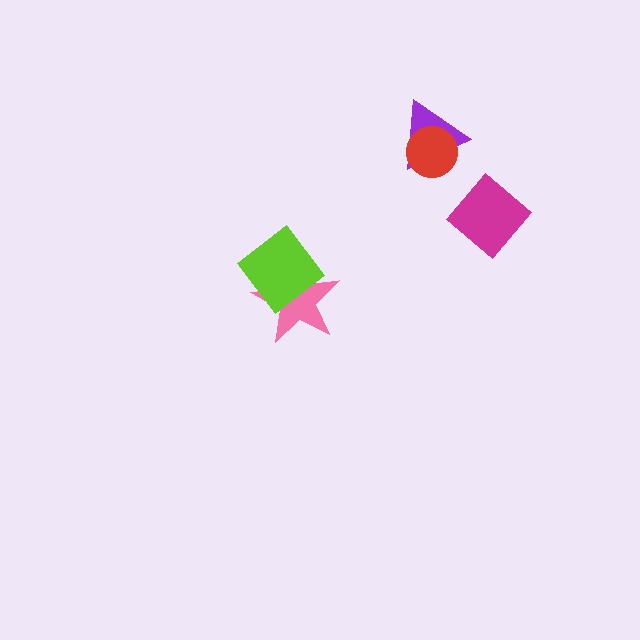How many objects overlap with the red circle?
1 object overlaps with the red circle.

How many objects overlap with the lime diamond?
1 object overlaps with the lime diamond.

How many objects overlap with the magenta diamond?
0 objects overlap with the magenta diamond.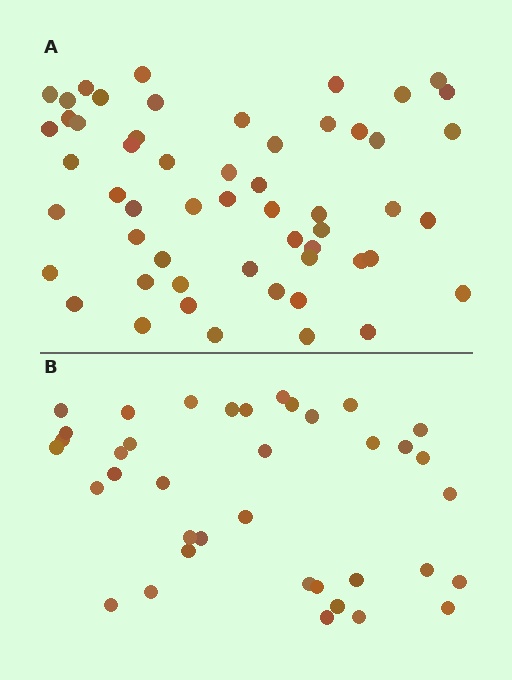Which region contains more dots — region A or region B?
Region A (the top region) has more dots.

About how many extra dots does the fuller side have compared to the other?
Region A has approximately 15 more dots than region B.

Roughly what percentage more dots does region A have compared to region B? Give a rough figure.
About 45% more.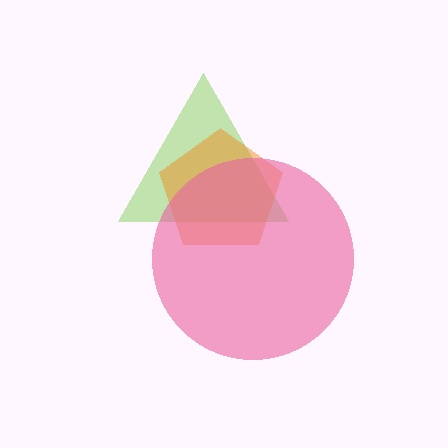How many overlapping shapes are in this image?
There are 3 overlapping shapes in the image.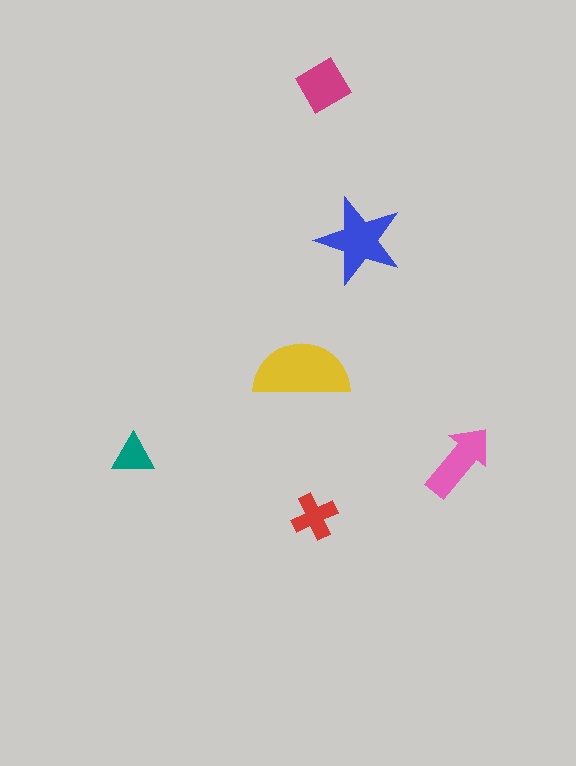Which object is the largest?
The yellow semicircle.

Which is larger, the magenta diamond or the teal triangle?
The magenta diamond.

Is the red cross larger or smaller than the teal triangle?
Larger.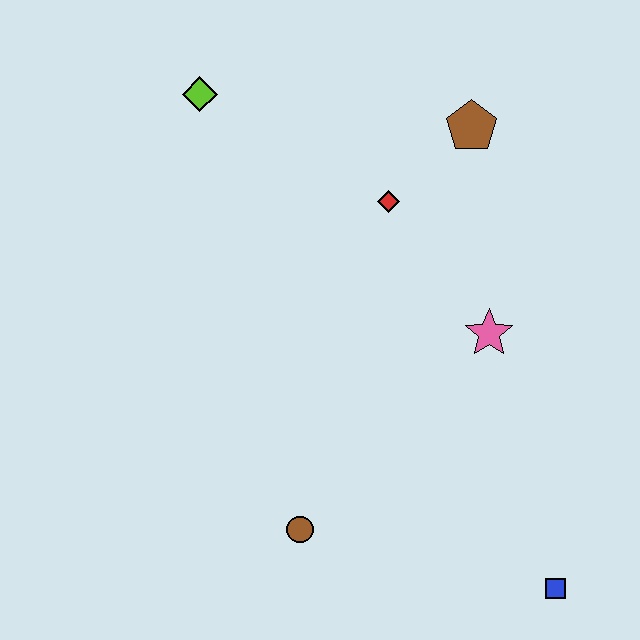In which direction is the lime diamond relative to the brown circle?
The lime diamond is above the brown circle.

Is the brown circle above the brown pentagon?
No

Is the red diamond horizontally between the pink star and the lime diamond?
Yes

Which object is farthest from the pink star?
The lime diamond is farthest from the pink star.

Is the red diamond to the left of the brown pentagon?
Yes